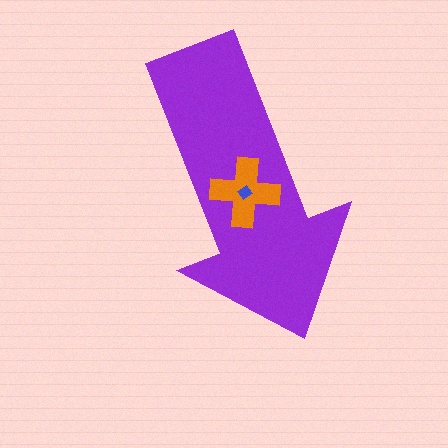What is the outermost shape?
The purple arrow.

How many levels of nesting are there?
3.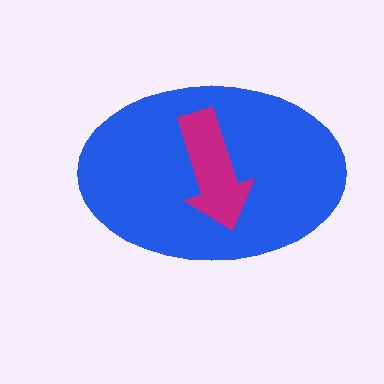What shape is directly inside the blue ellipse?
The magenta arrow.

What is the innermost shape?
The magenta arrow.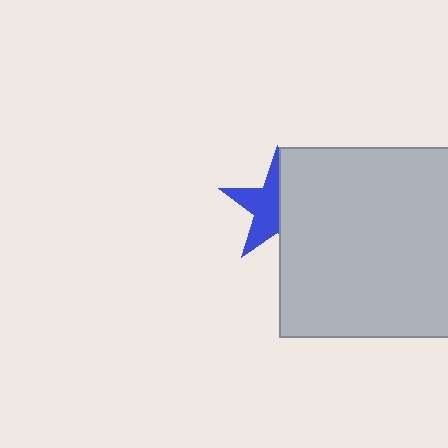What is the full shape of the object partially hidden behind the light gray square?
The partially hidden object is a blue star.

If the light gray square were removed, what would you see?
You would see the complete blue star.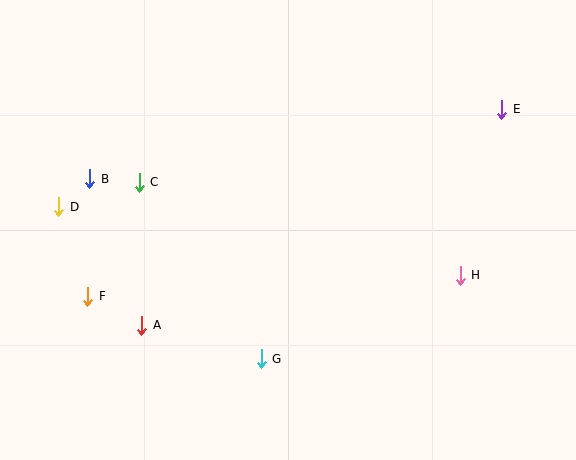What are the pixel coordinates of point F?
Point F is at (88, 296).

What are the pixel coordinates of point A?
Point A is at (142, 325).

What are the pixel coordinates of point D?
Point D is at (59, 207).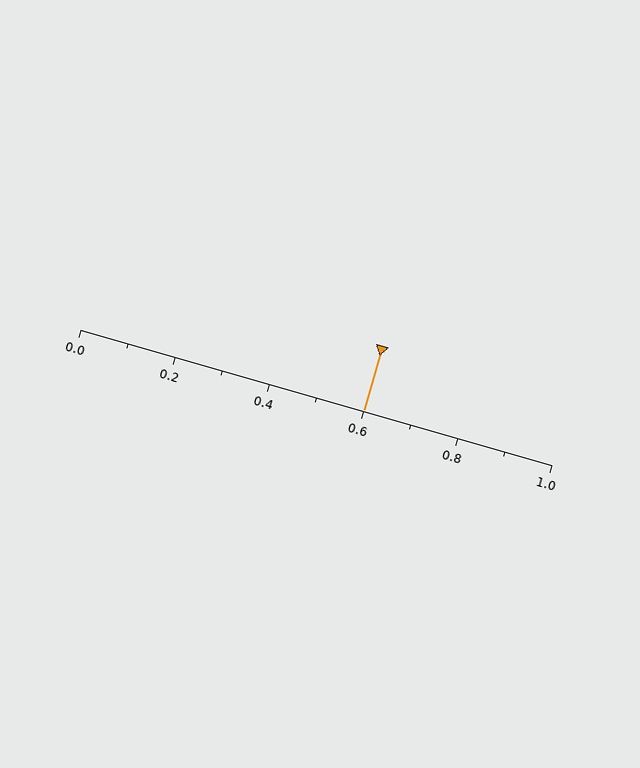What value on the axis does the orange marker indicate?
The marker indicates approximately 0.6.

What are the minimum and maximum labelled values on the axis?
The axis runs from 0.0 to 1.0.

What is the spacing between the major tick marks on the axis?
The major ticks are spaced 0.2 apart.